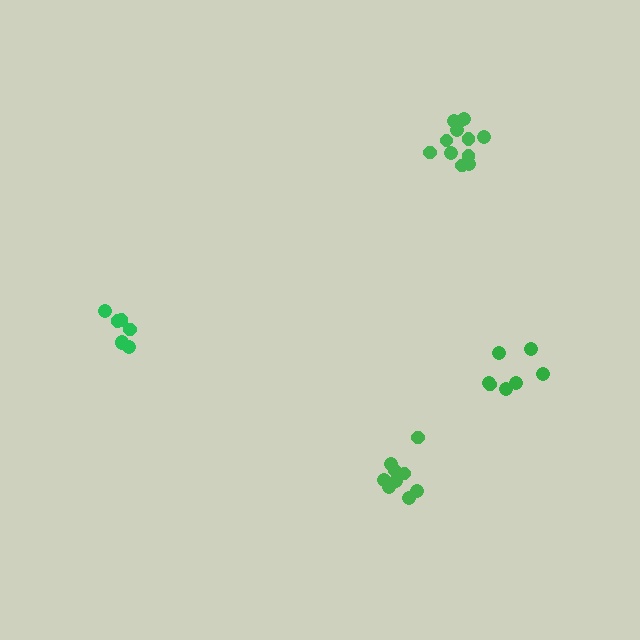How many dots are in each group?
Group 1: 9 dots, Group 2: 7 dots, Group 3: 7 dots, Group 4: 12 dots (35 total).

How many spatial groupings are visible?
There are 4 spatial groupings.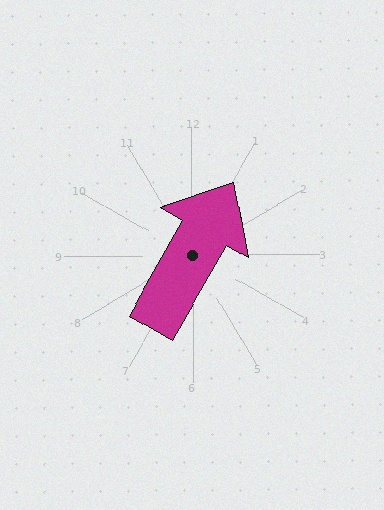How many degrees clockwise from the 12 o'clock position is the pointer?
Approximately 30 degrees.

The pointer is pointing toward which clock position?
Roughly 1 o'clock.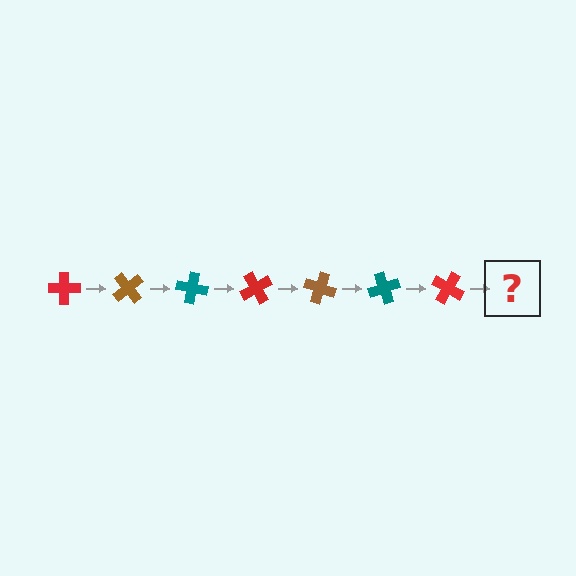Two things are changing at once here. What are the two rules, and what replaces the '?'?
The two rules are that it rotates 50 degrees each step and the color cycles through red, brown, and teal. The '?' should be a brown cross, rotated 350 degrees from the start.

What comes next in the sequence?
The next element should be a brown cross, rotated 350 degrees from the start.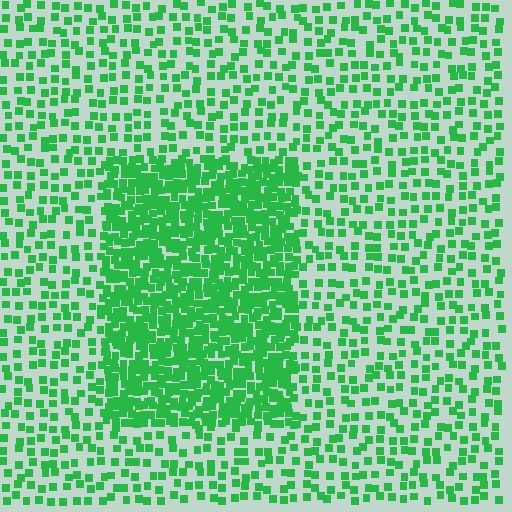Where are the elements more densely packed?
The elements are more densely packed inside the rectangle boundary.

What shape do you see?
I see a rectangle.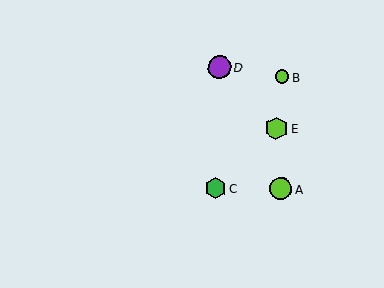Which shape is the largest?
The purple circle (labeled D) is the largest.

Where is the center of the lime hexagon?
The center of the lime hexagon is at (277, 128).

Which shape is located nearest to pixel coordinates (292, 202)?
The lime circle (labeled A) at (281, 189) is nearest to that location.